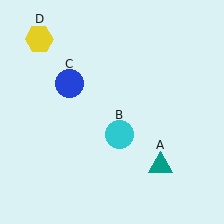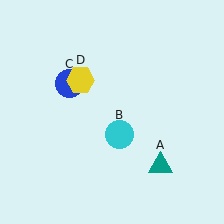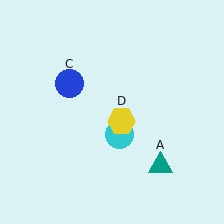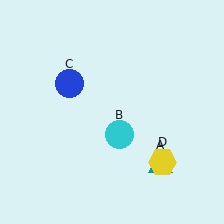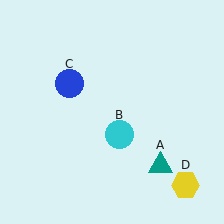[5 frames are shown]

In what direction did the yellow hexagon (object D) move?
The yellow hexagon (object D) moved down and to the right.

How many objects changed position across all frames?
1 object changed position: yellow hexagon (object D).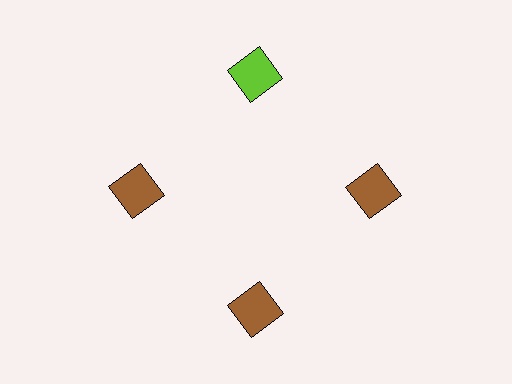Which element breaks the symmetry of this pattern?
The lime square at roughly the 12 o'clock position breaks the symmetry. All other shapes are brown squares.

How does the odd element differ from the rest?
It has a different color: lime instead of brown.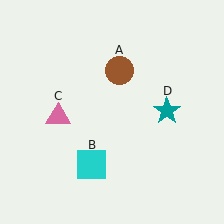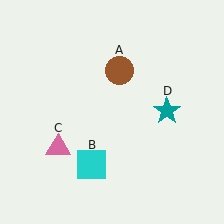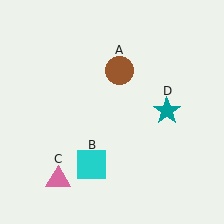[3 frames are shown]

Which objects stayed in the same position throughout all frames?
Brown circle (object A) and cyan square (object B) and teal star (object D) remained stationary.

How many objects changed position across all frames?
1 object changed position: pink triangle (object C).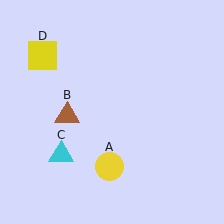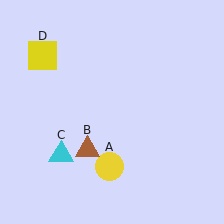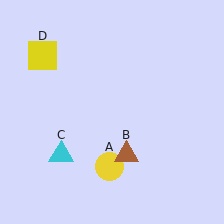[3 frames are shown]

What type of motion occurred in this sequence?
The brown triangle (object B) rotated counterclockwise around the center of the scene.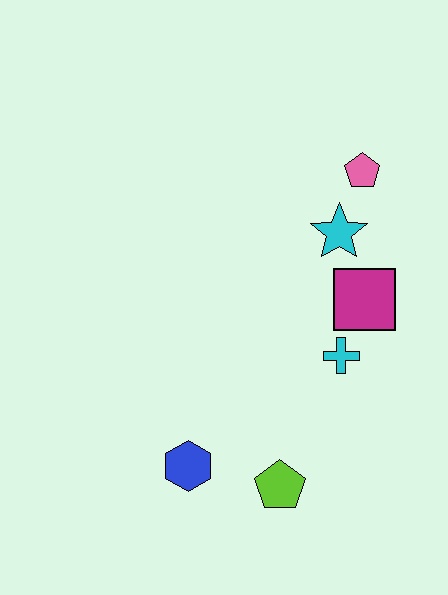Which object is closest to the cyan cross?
The magenta square is closest to the cyan cross.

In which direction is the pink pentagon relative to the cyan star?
The pink pentagon is above the cyan star.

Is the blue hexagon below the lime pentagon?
No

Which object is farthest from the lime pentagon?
The pink pentagon is farthest from the lime pentagon.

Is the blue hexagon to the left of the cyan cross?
Yes